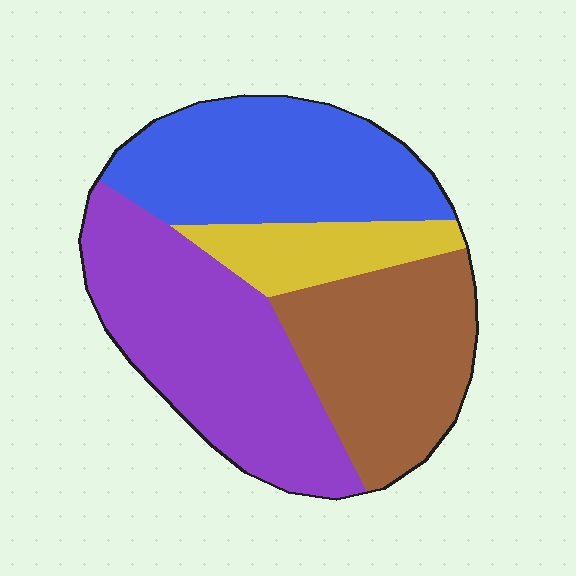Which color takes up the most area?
Purple, at roughly 35%.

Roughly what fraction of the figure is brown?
Brown takes up about one quarter (1/4) of the figure.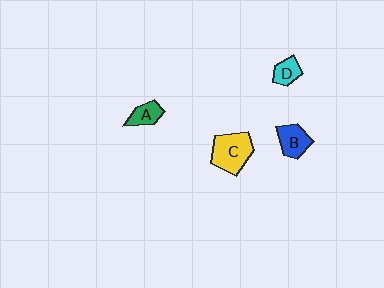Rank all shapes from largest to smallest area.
From largest to smallest: C (yellow), B (blue), A (green), D (cyan).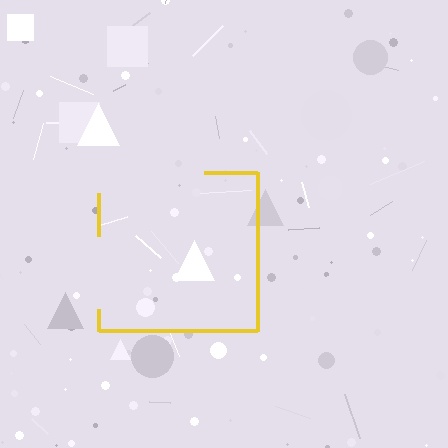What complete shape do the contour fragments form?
The contour fragments form a square.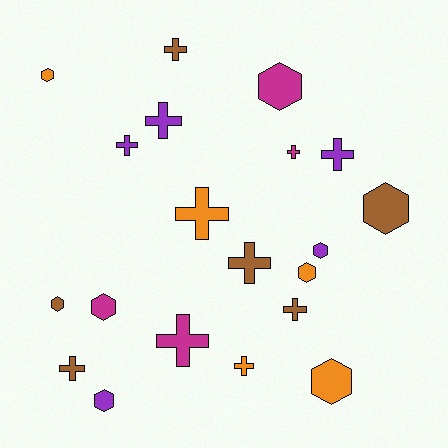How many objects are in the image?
There are 20 objects.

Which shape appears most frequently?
Cross, with 11 objects.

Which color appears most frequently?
Brown, with 6 objects.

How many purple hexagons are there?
There are 2 purple hexagons.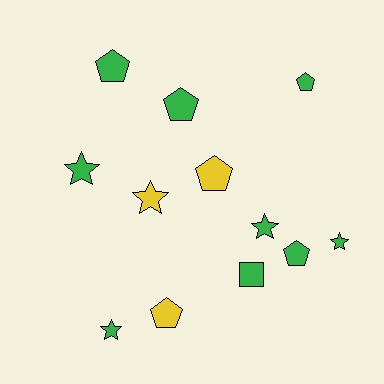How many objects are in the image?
There are 12 objects.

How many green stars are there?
There are 4 green stars.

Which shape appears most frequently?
Pentagon, with 6 objects.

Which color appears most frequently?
Green, with 9 objects.